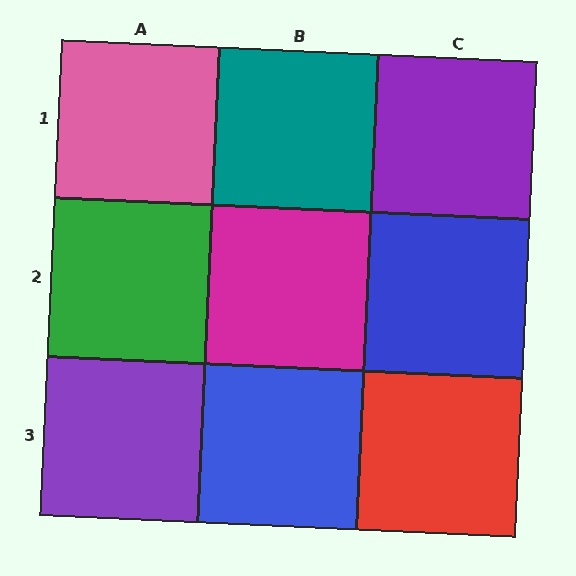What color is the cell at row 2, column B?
Magenta.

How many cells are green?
1 cell is green.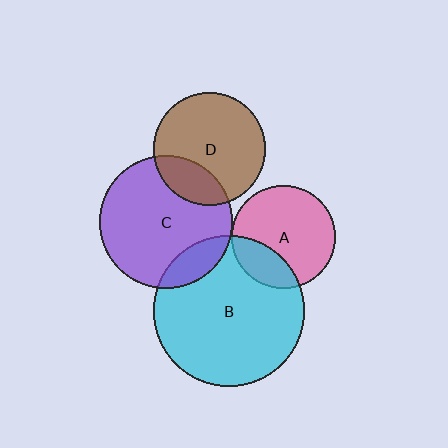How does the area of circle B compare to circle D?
Approximately 1.8 times.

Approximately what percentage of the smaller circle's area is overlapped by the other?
Approximately 25%.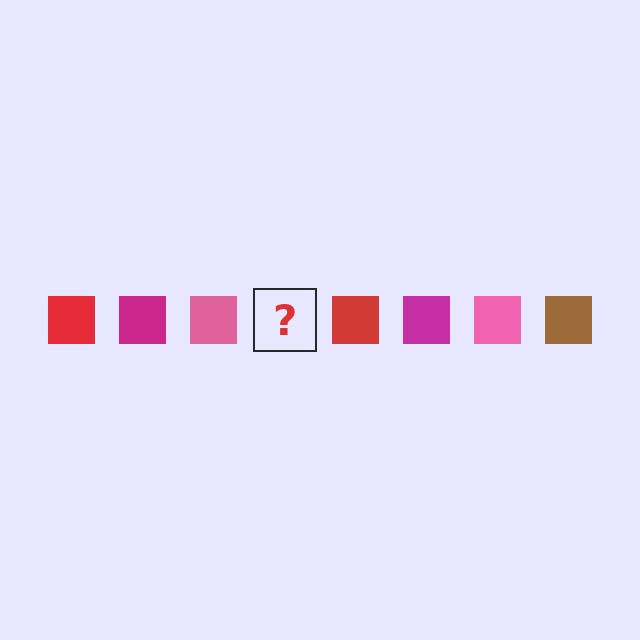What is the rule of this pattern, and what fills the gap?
The rule is that the pattern cycles through red, magenta, pink, brown squares. The gap should be filled with a brown square.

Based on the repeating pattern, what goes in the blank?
The blank should be a brown square.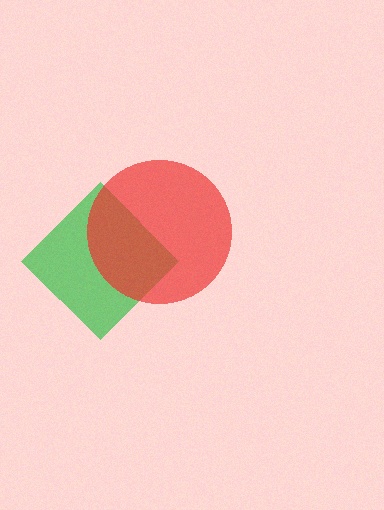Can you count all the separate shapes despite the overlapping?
Yes, there are 2 separate shapes.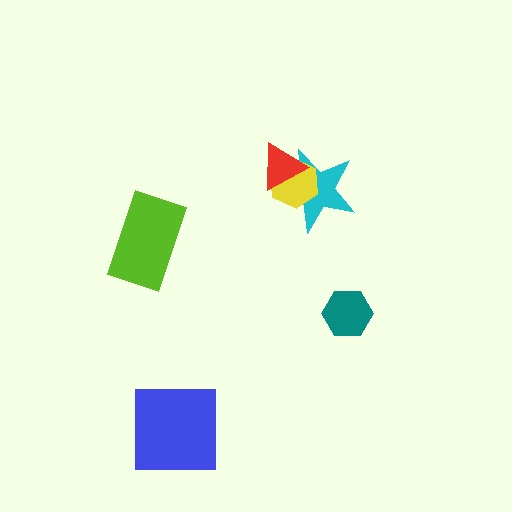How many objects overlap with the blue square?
0 objects overlap with the blue square.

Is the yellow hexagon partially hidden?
Yes, it is partially covered by another shape.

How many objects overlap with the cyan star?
2 objects overlap with the cyan star.